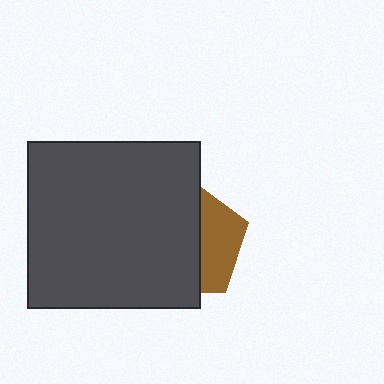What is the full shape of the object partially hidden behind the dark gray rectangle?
The partially hidden object is a brown pentagon.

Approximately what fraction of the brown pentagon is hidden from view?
Roughly 64% of the brown pentagon is hidden behind the dark gray rectangle.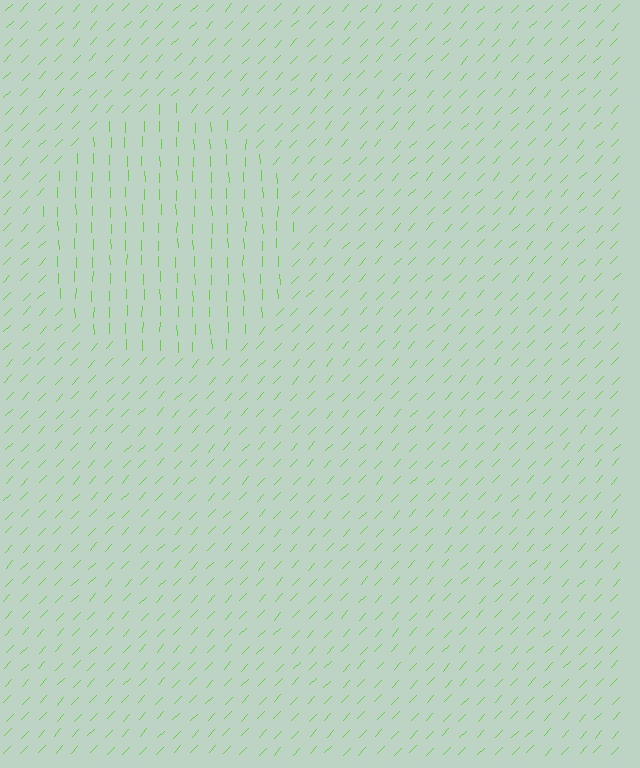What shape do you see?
I see a circle.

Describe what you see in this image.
The image is filled with small lime line segments. A circle region in the image has lines oriented differently from the surrounding lines, creating a visible texture boundary.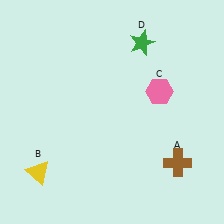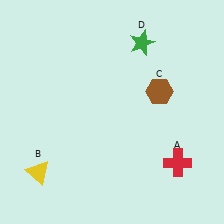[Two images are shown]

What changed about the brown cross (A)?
In Image 1, A is brown. In Image 2, it changed to red.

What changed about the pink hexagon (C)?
In Image 1, C is pink. In Image 2, it changed to brown.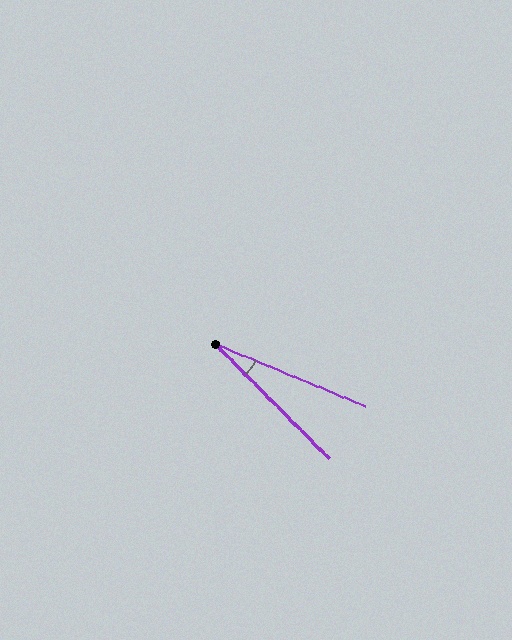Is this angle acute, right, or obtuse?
It is acute.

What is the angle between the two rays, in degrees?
Approximately 23 degrees.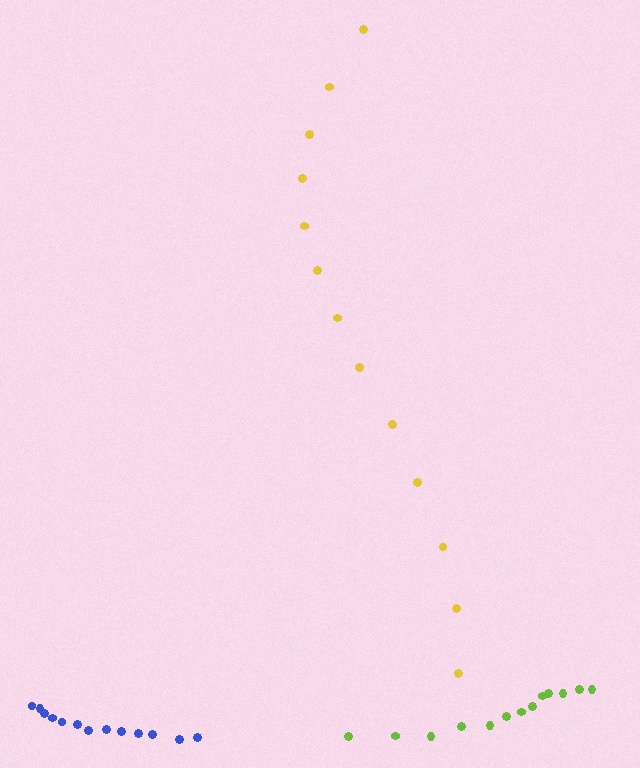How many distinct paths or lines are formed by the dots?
There are 3 distinct paths.